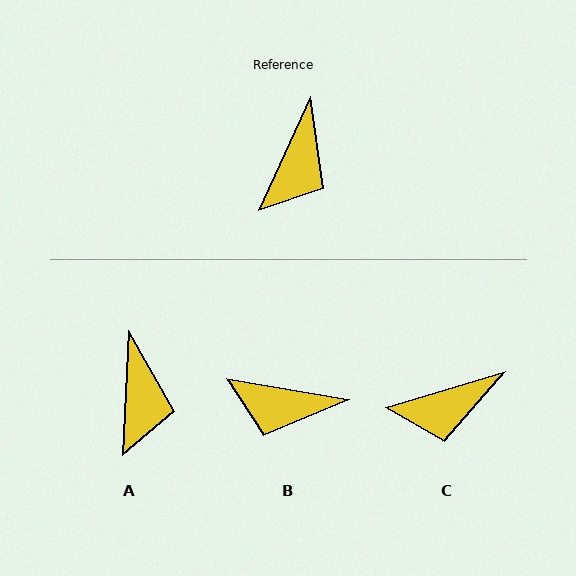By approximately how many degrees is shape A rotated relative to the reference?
Approximately 22 degrees counter-clockwise.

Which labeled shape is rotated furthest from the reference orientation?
B, about 75 degrees away.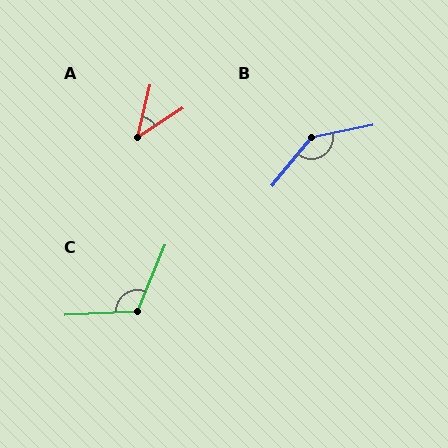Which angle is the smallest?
A, at approximately 44 degrees.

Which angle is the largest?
B, at approximately 140 degrees.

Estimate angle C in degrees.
Approximately 115 degrees.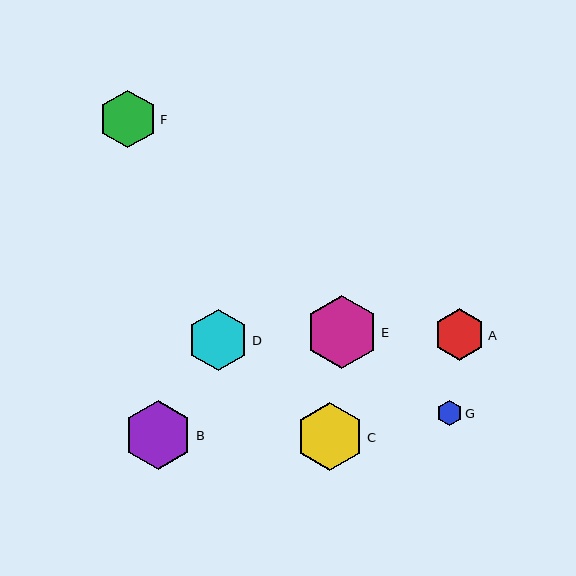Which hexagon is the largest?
Hexagon E is the largest with a size of approximately 73 pixels.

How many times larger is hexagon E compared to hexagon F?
Hexagon E is approximately 1.3 times the size of hexagon F.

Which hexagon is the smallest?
Hexagon G is the smallest with a size of approximately 26 pixels.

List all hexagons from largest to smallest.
From largest to smallest: E, B, C, D, F, A, G.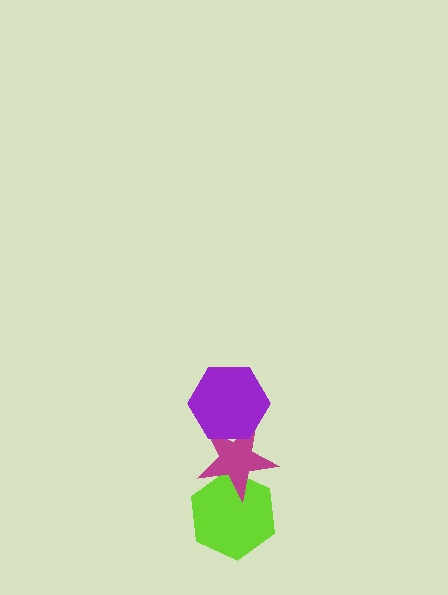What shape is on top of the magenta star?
The purple hexagon is on top of the magenta star.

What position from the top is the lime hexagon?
The lime hexagon is 3rd from the top.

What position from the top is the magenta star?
The magenta star is 2nd from the top.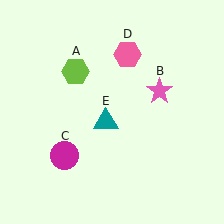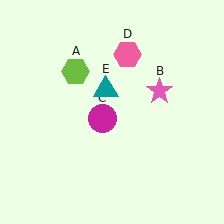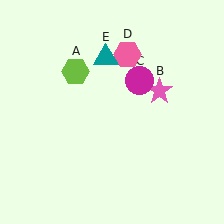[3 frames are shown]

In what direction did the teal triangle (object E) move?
The teal triangle (object E) moved up.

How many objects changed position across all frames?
2 objects changed position: magenta circle (object C), teal triangle (object E).